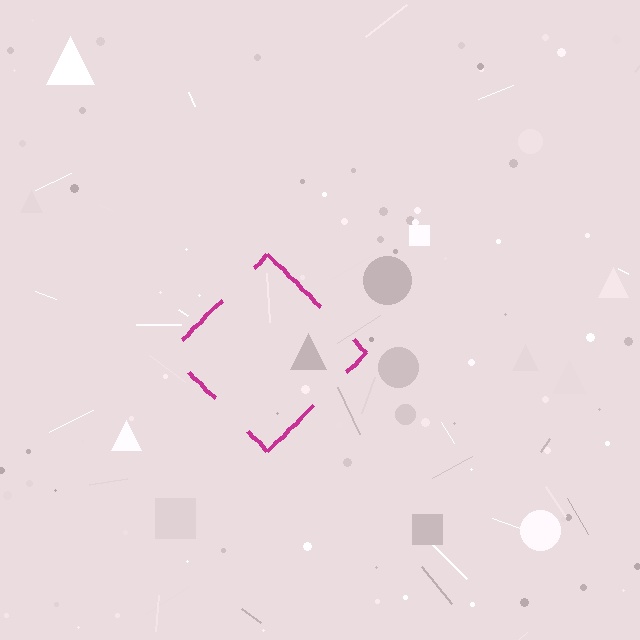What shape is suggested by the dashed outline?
The dashed outline suggests a diamond.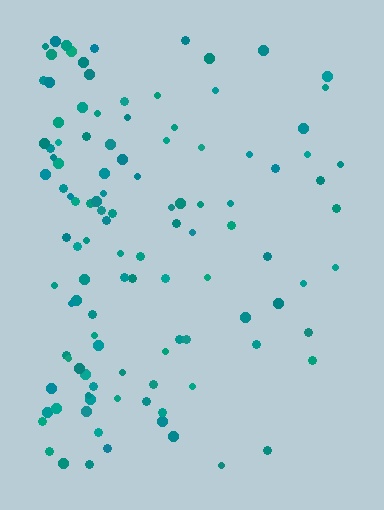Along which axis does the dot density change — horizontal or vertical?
Horizontal.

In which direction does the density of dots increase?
From right to left, with the left side densest.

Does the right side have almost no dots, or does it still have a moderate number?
Still a moderate number, just noticeably fewer than the left.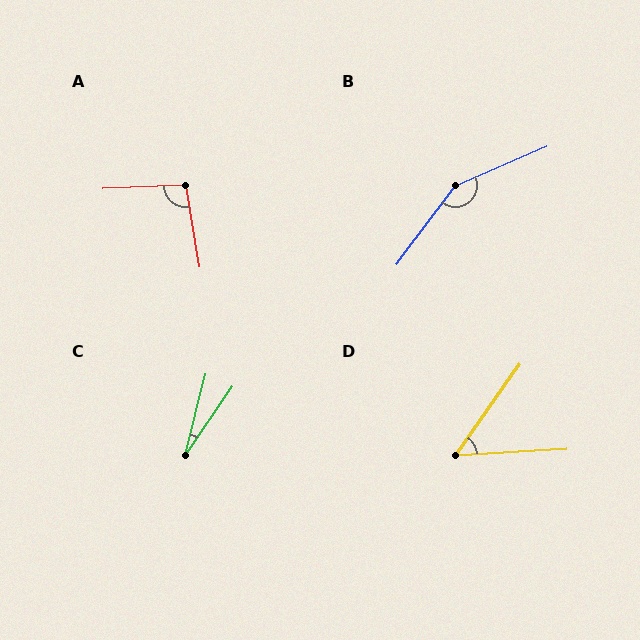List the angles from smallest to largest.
C (20°), D (52°), A (97°), B (150°).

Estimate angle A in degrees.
Approximately 97 degrees.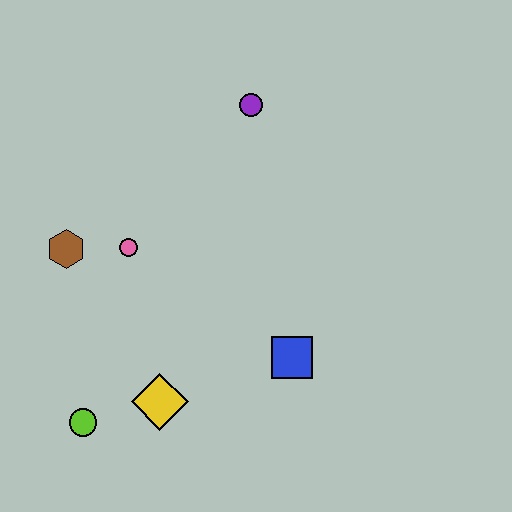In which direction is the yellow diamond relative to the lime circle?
The yellow diamond is to the right of the lime circle.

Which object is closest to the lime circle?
The yellow diamond is closest to the lime circle.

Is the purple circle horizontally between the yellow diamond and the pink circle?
No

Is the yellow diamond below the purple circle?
Yes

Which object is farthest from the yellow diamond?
The purple circle is farthest from the yellow diamond.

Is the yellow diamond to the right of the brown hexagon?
Yes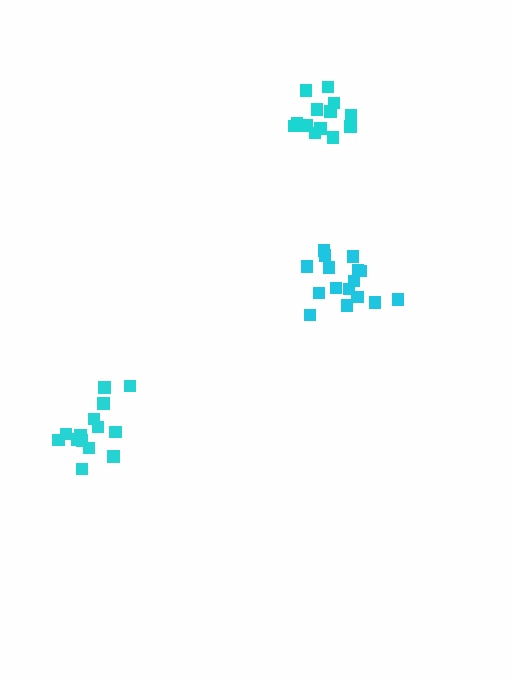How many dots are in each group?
Group 1: 14 dots, Group 2: 16 dots, Group 3: 13 dots (43 total).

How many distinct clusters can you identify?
There are 3 distinct clusters.